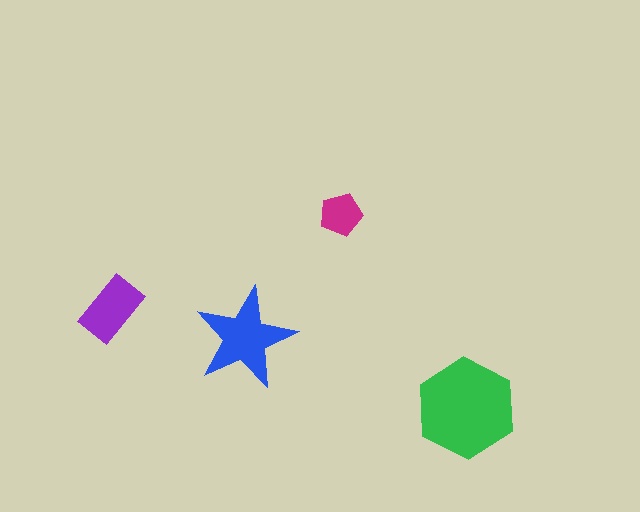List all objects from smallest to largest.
The magenta pentagon, the purple rectangle, the blue star, the green hexagon.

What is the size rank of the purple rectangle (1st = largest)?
3rd.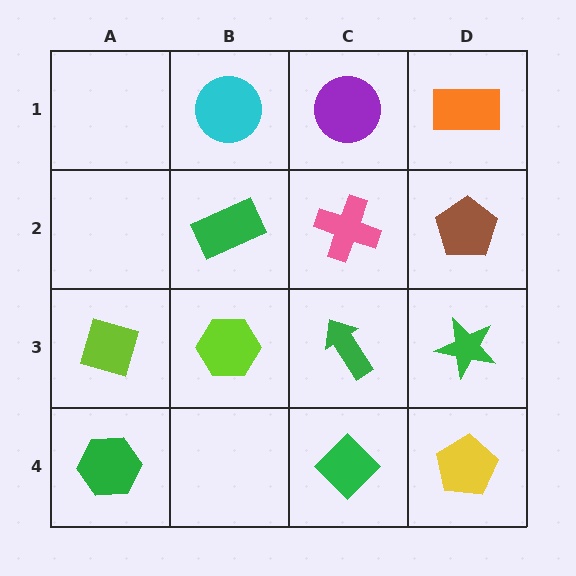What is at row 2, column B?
A green rectangle.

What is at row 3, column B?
A lime hexagon.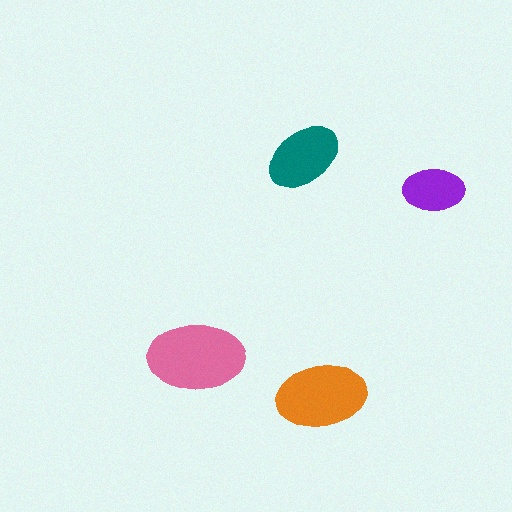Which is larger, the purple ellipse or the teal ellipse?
The teal one.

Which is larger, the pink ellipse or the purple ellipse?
The pink one.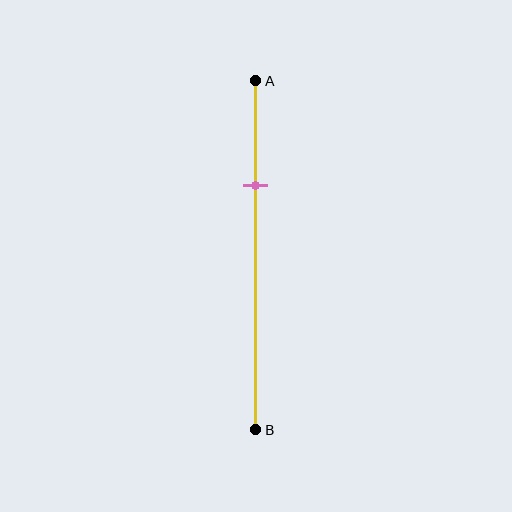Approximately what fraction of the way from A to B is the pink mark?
The pink mark is approximately 30% of the way from A to B.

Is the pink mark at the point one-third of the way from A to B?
No, the mark is at about 30% from A, not at the 33% one-third point.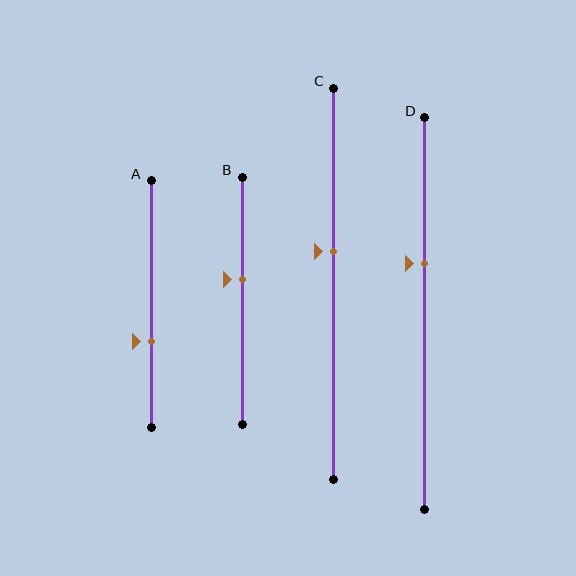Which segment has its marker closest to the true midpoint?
Segment C has its marker closest to the true midpoint.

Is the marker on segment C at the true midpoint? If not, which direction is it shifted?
No, the marker on segment C is shifted upward by about 8% of the segment length.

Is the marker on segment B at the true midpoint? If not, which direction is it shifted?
No, the marker on segment B is shifted upward by about 9% of the segment length.